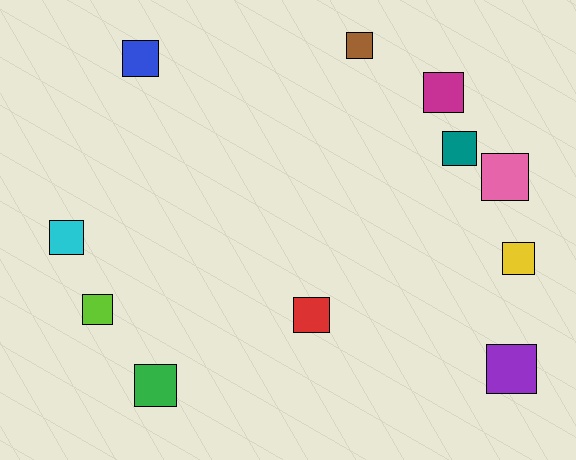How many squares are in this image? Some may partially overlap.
There are 11 squares.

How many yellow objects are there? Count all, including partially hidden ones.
There is 1 yellow object.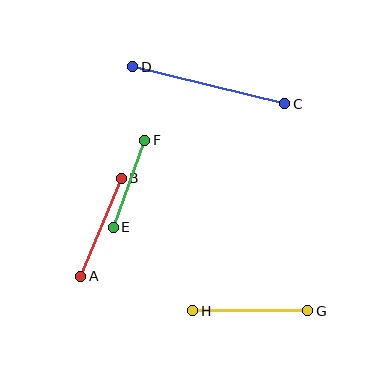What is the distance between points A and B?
The distance is approximately 106 pixels.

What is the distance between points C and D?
The distance is approximately 156 pixels.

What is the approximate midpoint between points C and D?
The midpoint is at approximately (209, 85) pixels.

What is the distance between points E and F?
The distance is approximately 93 pixels.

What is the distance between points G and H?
The distance is approximately 115 pixels.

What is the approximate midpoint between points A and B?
The midpoint is at approximately (101, 227) pixels.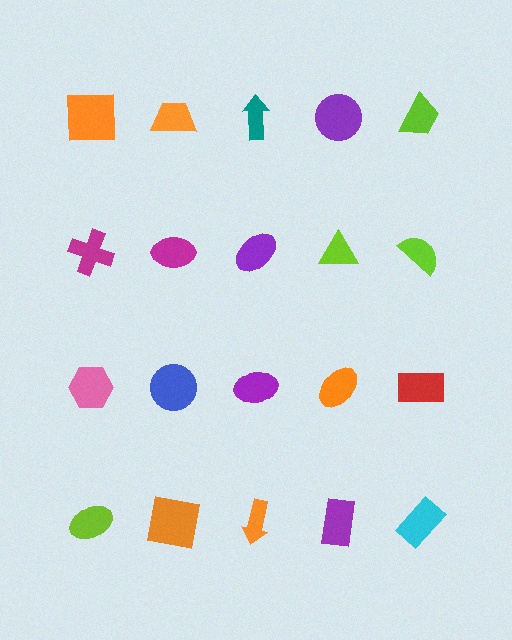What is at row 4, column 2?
An orange square.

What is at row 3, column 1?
A pink hexagon.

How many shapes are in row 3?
5 shapes.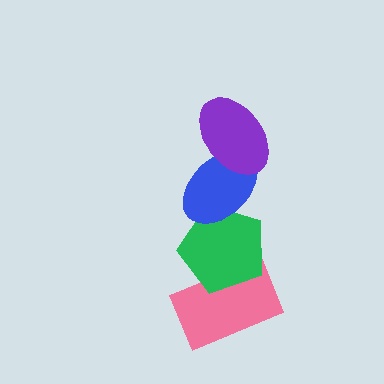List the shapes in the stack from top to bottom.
From top to bottom: the purple ellipse, the blue ellipse, the green pentagon, the pink rectangle.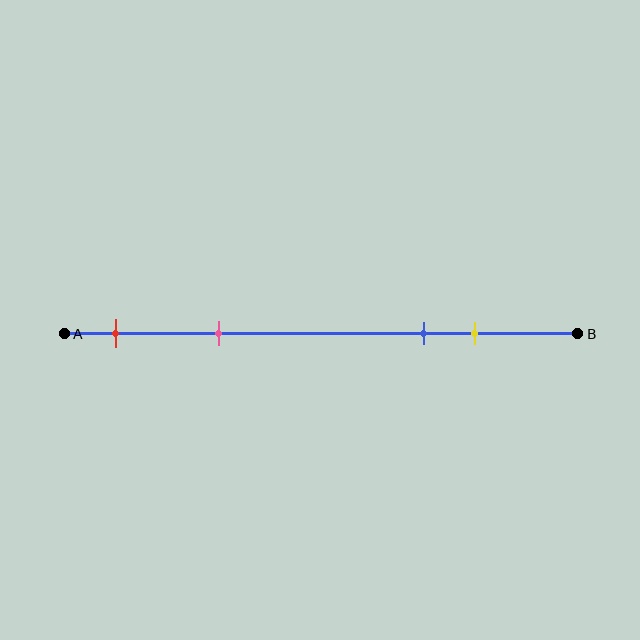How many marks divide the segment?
There are 4 marks dividing the segment.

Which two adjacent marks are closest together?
The blue and yellow marks are the closest adjacent pair.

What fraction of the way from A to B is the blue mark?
The blue mark is approximately 70% (0.7) of the way from A to B.